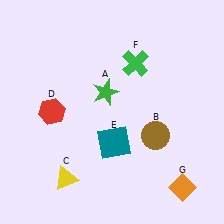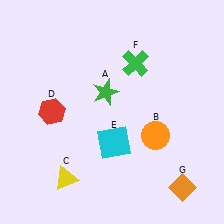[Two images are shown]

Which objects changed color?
B changed from brown to orange. E changed from teal to cyan.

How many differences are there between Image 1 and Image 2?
There are 2 differences between the two images.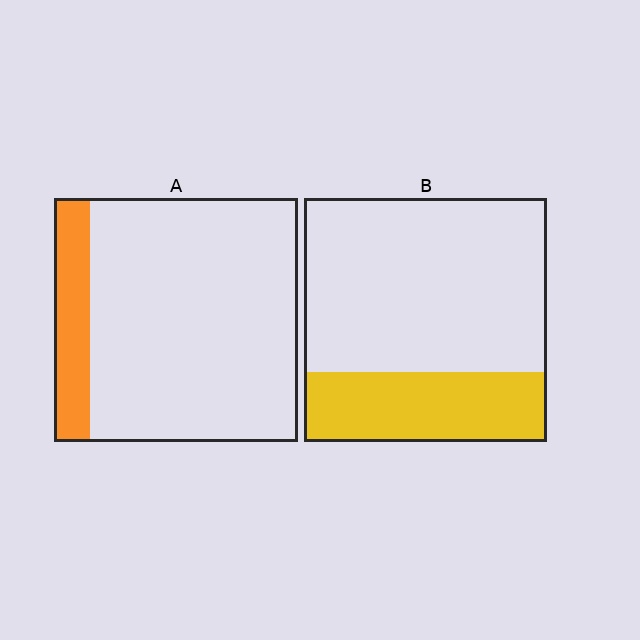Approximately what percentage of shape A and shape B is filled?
A is approximately 15% and B is approximately 30%.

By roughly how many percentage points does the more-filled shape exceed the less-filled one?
By roughly 15 percentage points (B over A).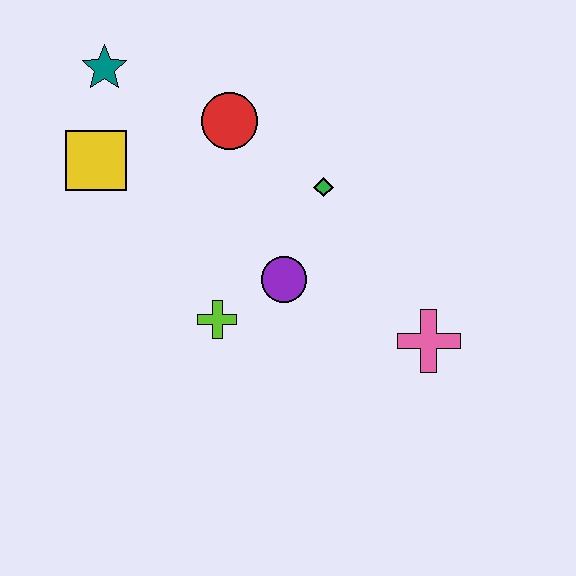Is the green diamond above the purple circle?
Yes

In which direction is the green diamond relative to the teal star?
The green diamond is to the right of the teal star.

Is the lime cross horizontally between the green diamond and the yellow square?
Yes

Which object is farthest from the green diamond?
The teal star is farthest from the green diamond.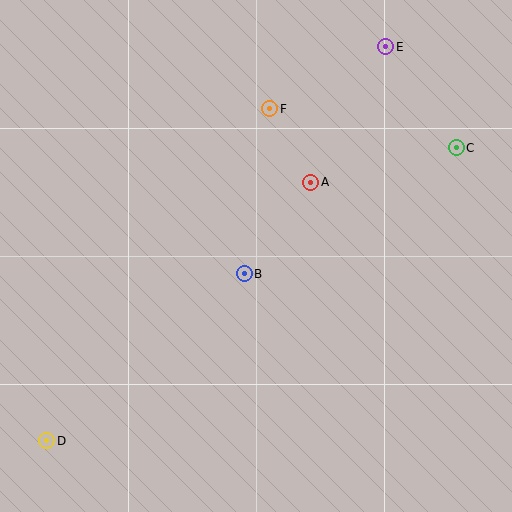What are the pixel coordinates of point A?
Point A is at (311, 182).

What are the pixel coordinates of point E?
Point E is at (386, 47).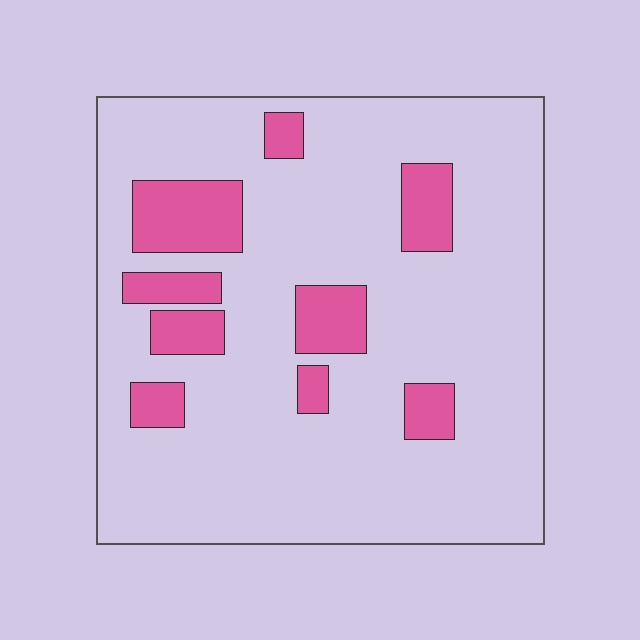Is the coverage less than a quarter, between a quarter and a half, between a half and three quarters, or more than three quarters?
Less than a quarter.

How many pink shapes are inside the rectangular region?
9.